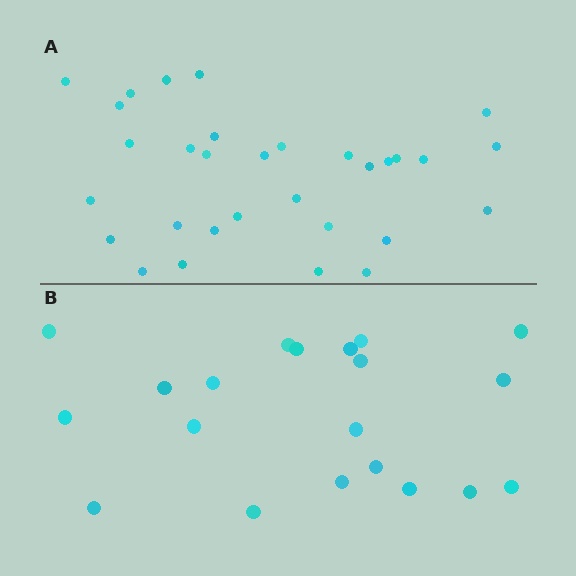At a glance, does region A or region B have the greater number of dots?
Region A (the top region) has more dots.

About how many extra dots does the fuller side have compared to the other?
Region A has roughly 12 or so more dots than region B.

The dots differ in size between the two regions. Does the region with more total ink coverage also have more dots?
No. Region B has more total ink coverage because its dots are larger, but region A actually contains more individual dots. Total area can be misleading — the number of items is what matters here.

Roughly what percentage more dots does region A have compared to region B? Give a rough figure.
About 55% more.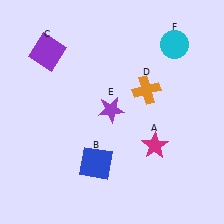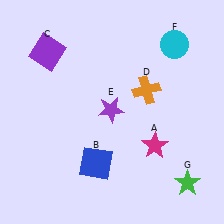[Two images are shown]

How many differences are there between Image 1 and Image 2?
There is 1 difference between the two images.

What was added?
A green star (G) was added in Image 2.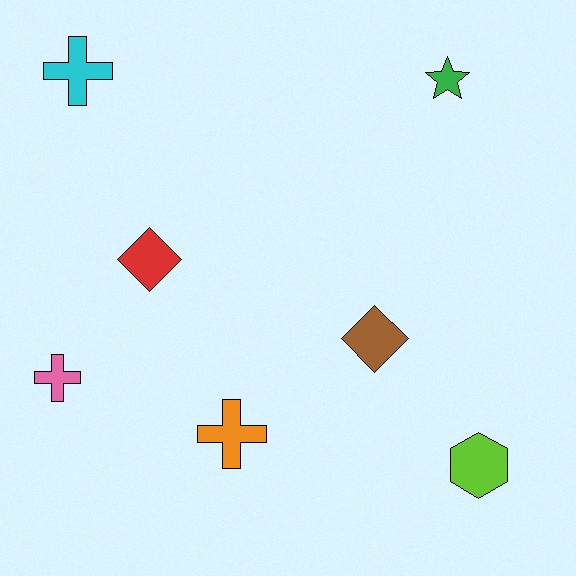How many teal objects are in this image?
There are no teal objects.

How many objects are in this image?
There are 7 objects.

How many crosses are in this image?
There are 3 crosses.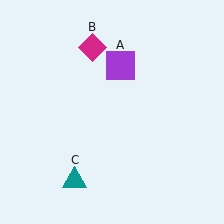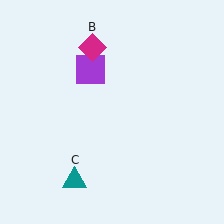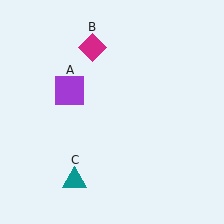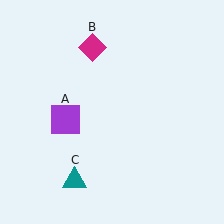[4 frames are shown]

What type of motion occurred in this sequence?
The purple square (object A) rotated counterclockwise around the center of the scene.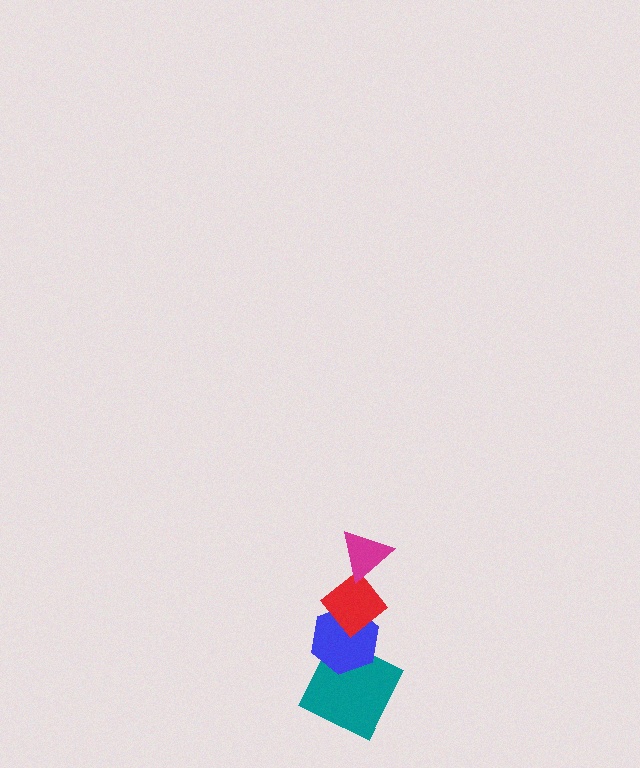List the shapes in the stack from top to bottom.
From top to bottom: the magenta triangle, the red diamond, the blue hexagon, the teal square.